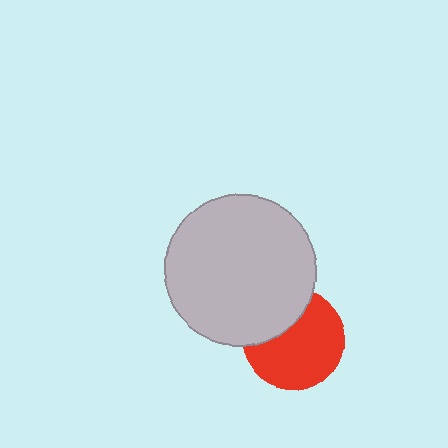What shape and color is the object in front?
The object in front is a light gray circle.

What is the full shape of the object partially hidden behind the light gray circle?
The partially hidden object is a red circle.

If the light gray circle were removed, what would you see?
You would see the complete red circle.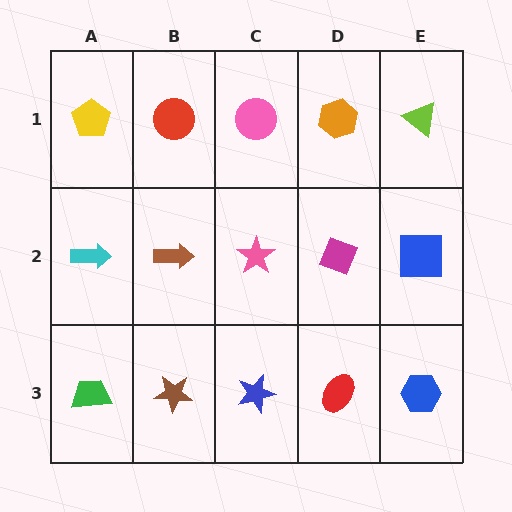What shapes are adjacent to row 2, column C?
A pink circle (row 1, column C), a blue star (row 3, column C), a brown arrow (row 2, column B), a magenta diamond (row 2, column D).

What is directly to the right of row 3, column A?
A brown star.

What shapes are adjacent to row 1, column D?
A magenta diamond (row 2, column D), a pink circle (row 1, column C), a lime triangle (row 1, column E).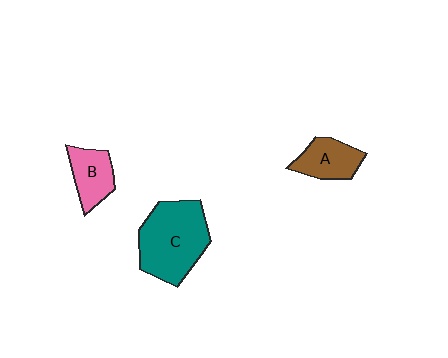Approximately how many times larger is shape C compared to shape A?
Approximately 2.0 times.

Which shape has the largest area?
Shape C (teal).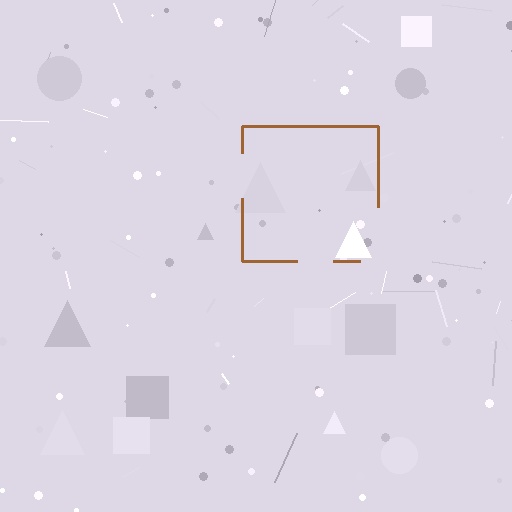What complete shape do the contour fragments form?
The contour fragments form a square.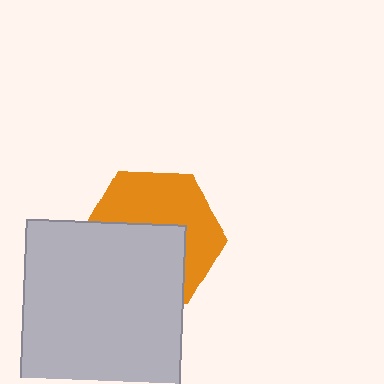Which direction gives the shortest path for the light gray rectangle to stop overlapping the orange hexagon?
Moving down gives the shortest separation.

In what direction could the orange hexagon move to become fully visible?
The orange hexagon could move up. That would shift it out from behind the light gray rectangle entirely.